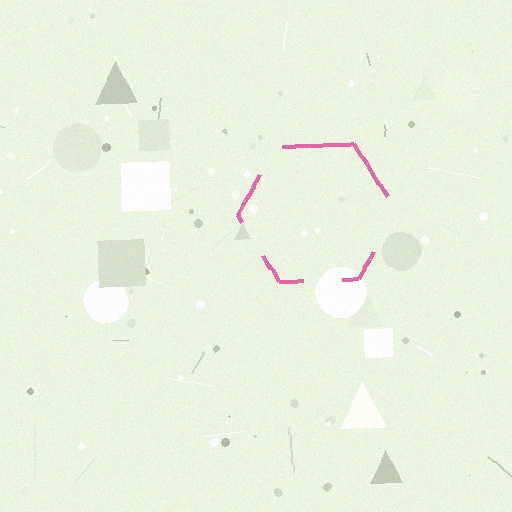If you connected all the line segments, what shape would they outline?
They would outline a hexagon.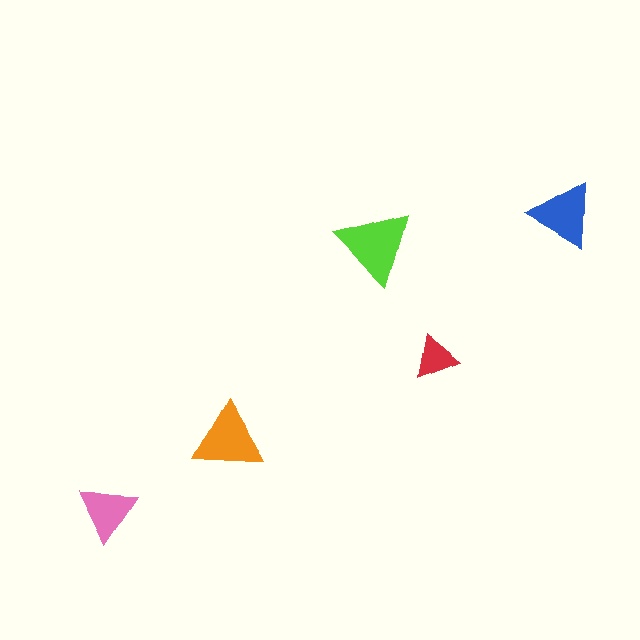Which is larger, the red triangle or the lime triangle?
The lime one.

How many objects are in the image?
There are 5 objects in the image.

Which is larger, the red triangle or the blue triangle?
The blue one.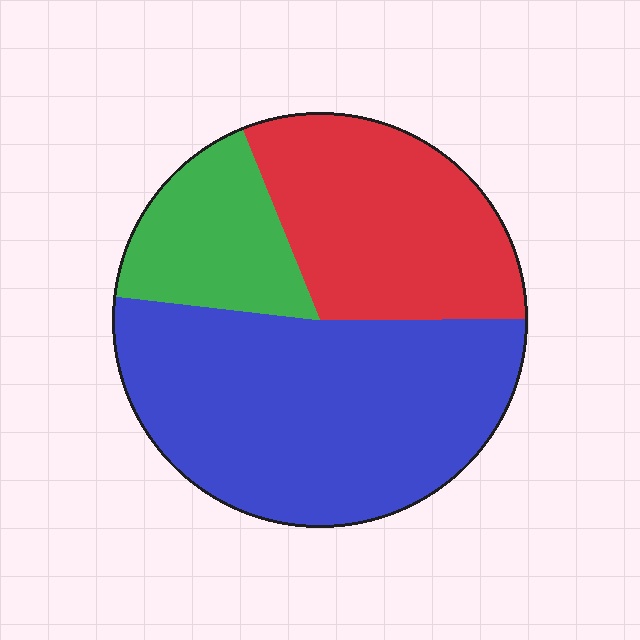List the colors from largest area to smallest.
From largest to smallest: blue, red, green.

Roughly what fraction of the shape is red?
Red takes up between a sixth and a third of the shape.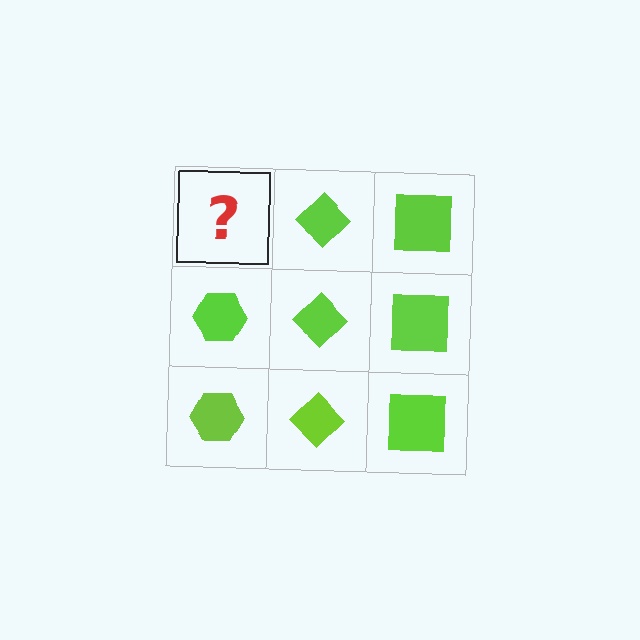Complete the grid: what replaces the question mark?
The question mark should be replaced with a lime hexagon.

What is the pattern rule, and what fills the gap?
The rule is that each column has a consistent shape. The gap should be filled with a lime hexagon.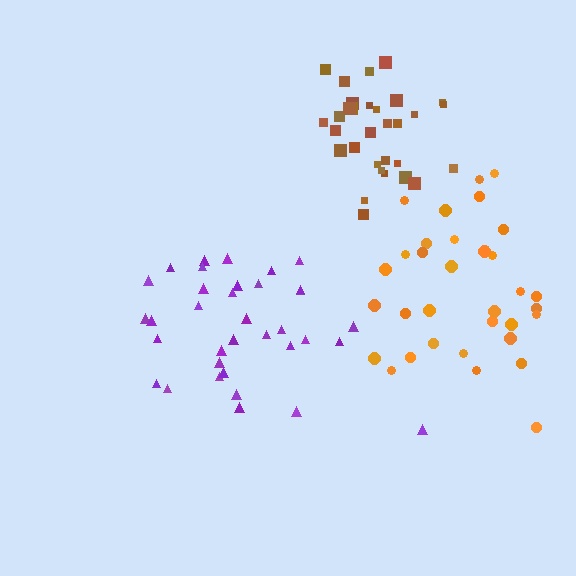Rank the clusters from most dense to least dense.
brown, purple, orange.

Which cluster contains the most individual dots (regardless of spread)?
Purple (35).